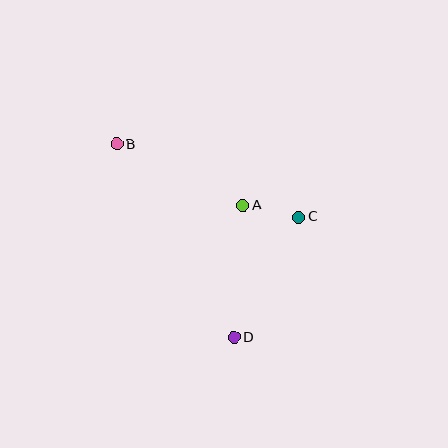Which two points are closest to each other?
Points A and C are closest to each other.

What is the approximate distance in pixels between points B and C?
The distance between B and C is approximately 196 pixels.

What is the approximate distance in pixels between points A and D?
The distance between A and D is approximately 132 pixels.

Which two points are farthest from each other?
Points B and D are farthest from each other.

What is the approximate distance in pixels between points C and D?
The distance between C and D is approximately 136 pixels.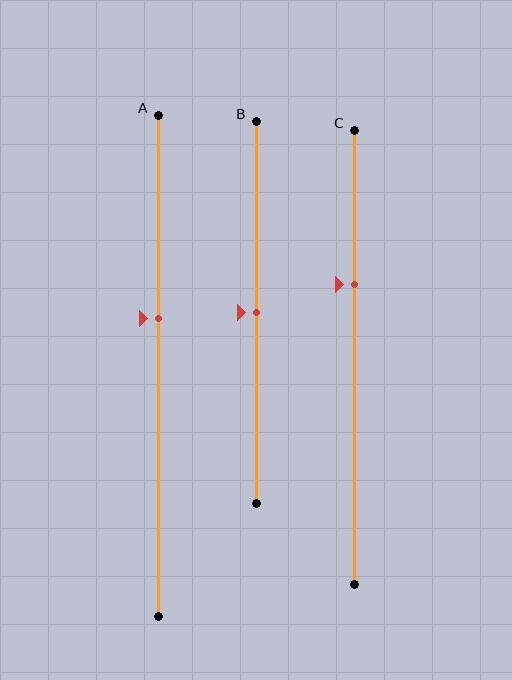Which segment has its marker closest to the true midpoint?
Segment B has its marker closest to the true midpoint.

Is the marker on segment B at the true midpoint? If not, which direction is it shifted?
Yes, the marker on segment B is at the true midpoint.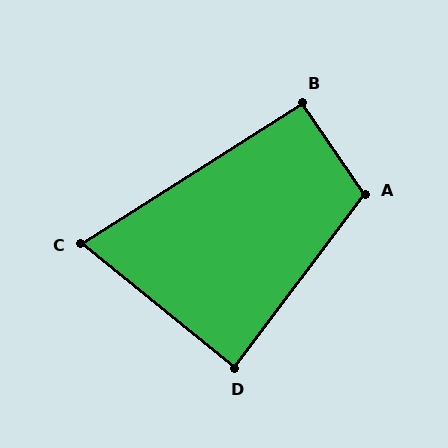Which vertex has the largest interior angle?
A, at approximately 109 degrees.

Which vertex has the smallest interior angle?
C, at approximately 71 degrees.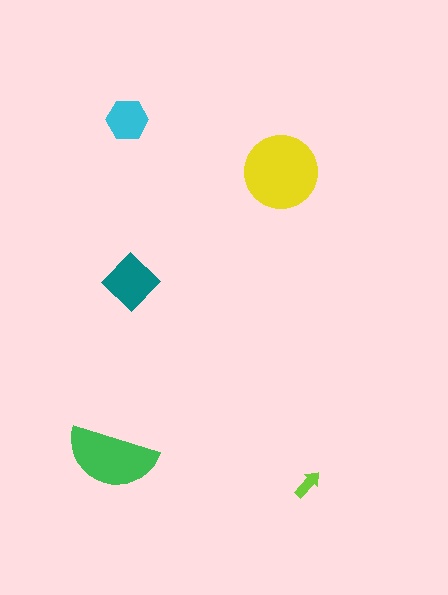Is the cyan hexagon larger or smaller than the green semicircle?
Smaller.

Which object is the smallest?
The lime arrow.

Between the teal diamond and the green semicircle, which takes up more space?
The green semicircle.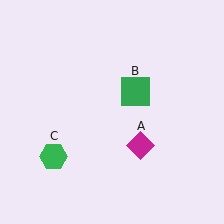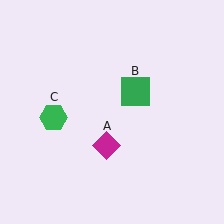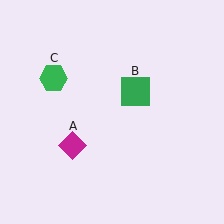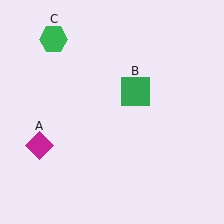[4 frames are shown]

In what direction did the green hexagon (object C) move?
The green hexagon (object C) moved up.